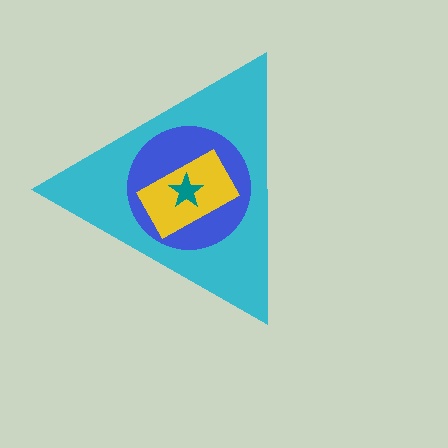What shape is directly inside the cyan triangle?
The blue circle.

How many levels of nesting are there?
4.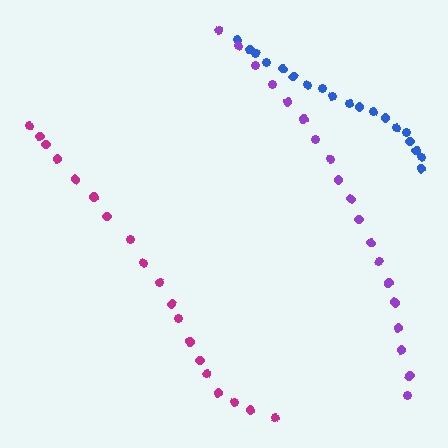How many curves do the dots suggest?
There are 3 distinct paths.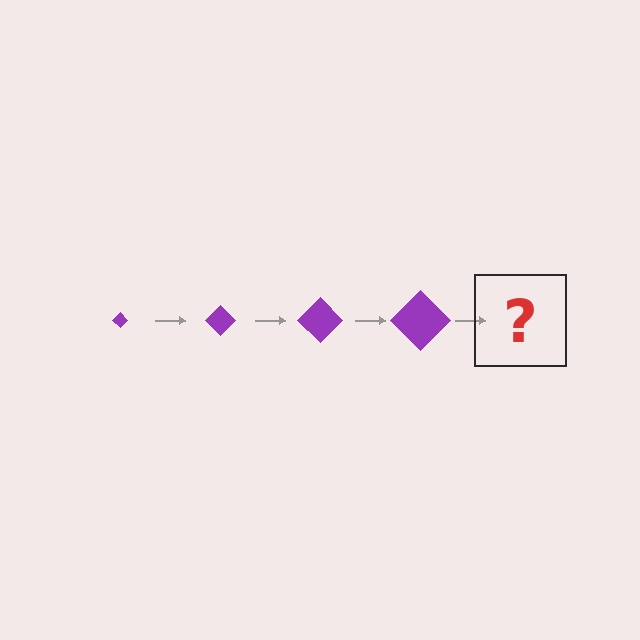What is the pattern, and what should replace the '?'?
The pattern is that the diamond gets progressively larger each step. The '?' should be a purple diamond, larger than the previous one.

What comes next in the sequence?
The next element should be a purple diamond, larger than the previous one.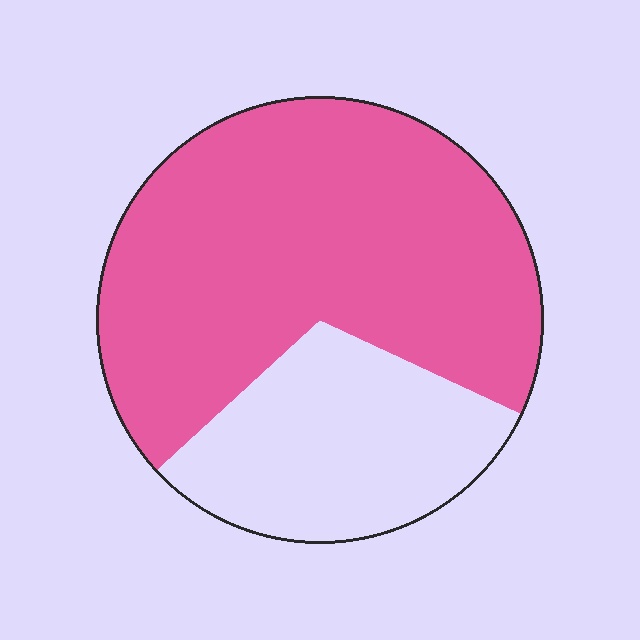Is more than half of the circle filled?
Yes.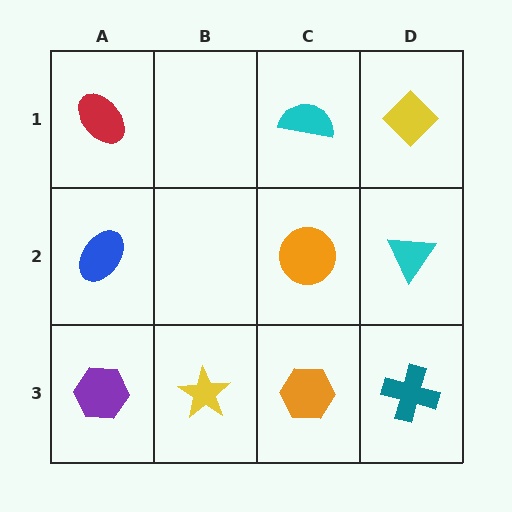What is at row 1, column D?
A yellow diamond.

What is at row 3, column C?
An orange hexagon.